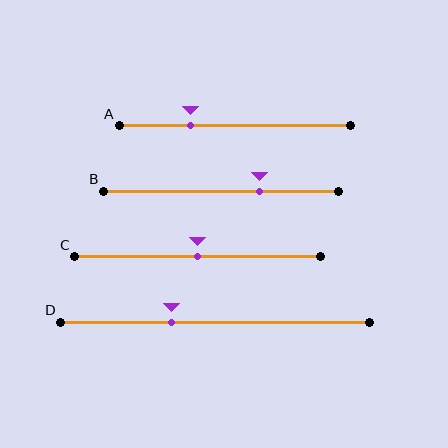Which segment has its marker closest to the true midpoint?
Segment C has its marker closest to the true midpoint.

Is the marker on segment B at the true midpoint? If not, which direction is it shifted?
No, the marker on segment B is shifted to the right by about 17% of the segment length.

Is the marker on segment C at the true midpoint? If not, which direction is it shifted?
Yes, the marker on segment C is at the true midpoint.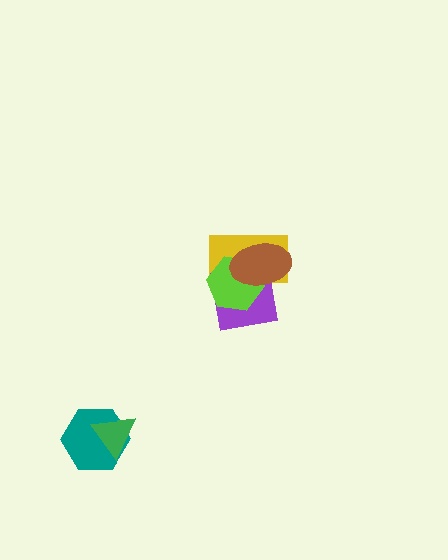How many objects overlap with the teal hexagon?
1 object overlaps with the teal hexagon.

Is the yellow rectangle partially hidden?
Yes, it is partially covered by another shape.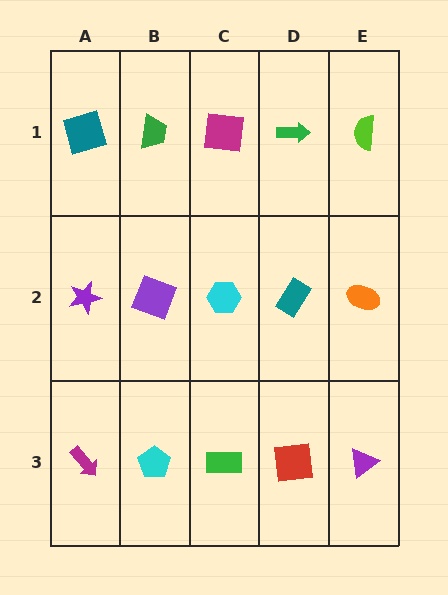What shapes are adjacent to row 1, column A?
A purple star (row 2, column A), a green trapezoid (row 1, column B).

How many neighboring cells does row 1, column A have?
2.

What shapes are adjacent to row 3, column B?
A purple square (row 2, column B), a magenta arrow (row 3, column A), a green rectangle (row 3, column C).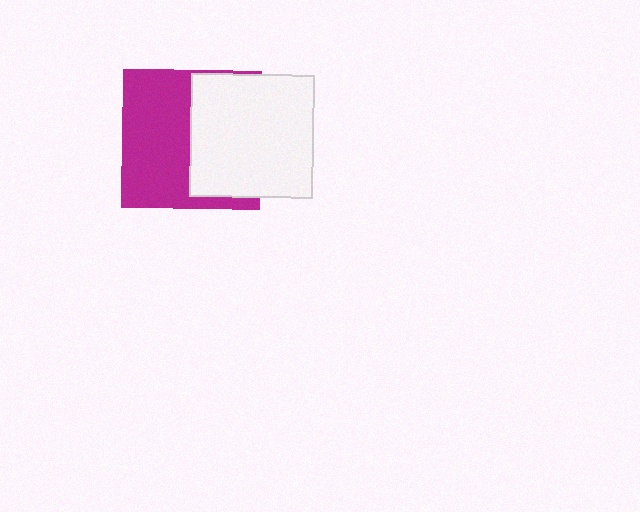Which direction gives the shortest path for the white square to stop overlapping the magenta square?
Moving right gives the shortest separation.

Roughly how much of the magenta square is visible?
About half of it is visible (roughly 54%).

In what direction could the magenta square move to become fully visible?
The magenta square could move left. That would shift it out from behind the white square entirely.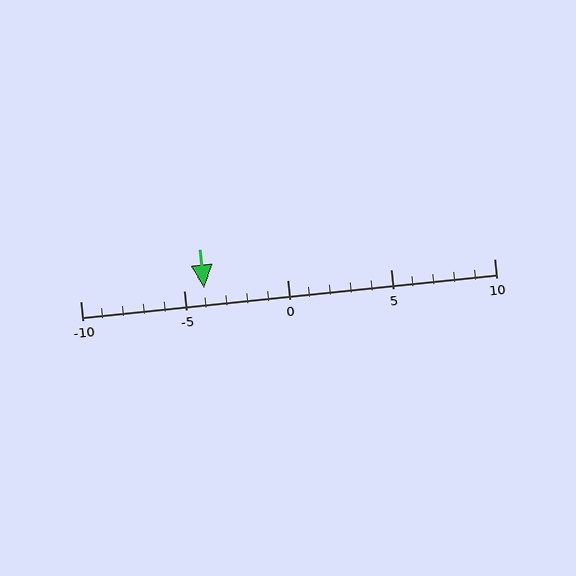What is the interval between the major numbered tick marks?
The major tick marks are spaced 5 units apart.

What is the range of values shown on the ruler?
The ruler shows values from -10 to 10.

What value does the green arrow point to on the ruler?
The green arrow points to approximately -4.